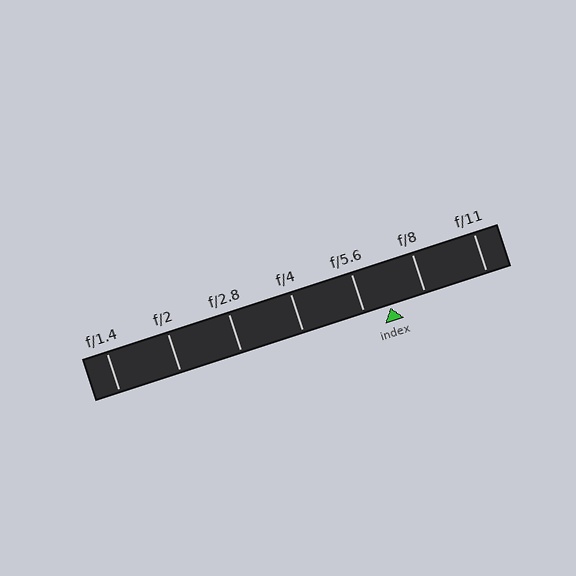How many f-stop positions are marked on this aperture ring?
There are 7 f-stop positions marked.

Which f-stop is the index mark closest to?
The index mark is closest to f/5.6.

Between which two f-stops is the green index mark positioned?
The index mark is between f/5.6 and f/8.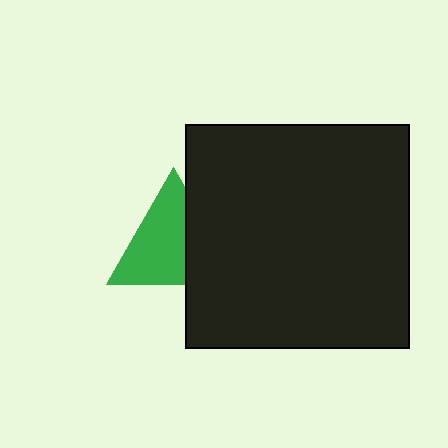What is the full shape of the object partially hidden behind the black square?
The partially hidden object is a green triangle.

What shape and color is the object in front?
The object in front is a black square.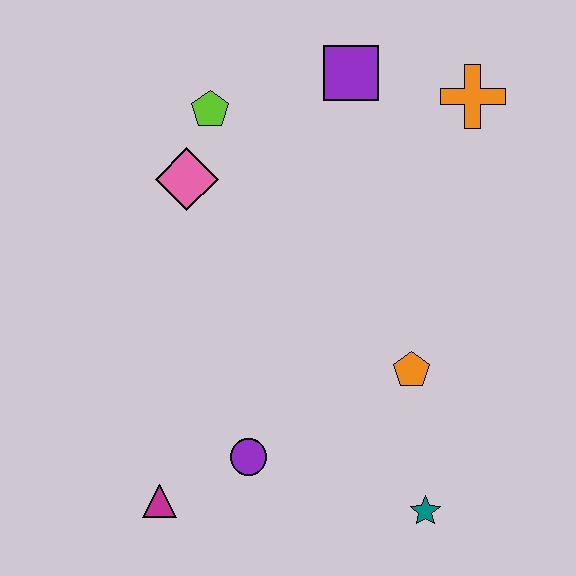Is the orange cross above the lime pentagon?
Yes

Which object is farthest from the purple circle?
The orange cross is farthest from the purple circle.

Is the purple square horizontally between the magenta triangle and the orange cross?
Yes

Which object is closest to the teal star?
The orange pentagon is closest to the teal star.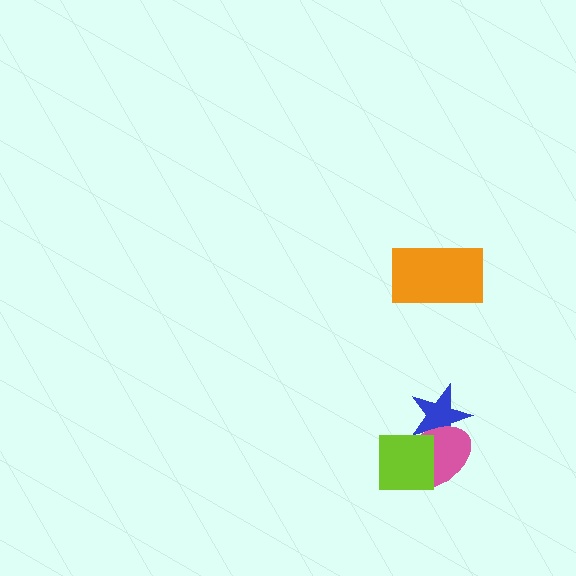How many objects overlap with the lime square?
1 object overlaps with the lime square.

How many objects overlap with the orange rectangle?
0 objects overlap with the orange rectangle.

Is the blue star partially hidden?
Yes, it is partially covered by another shape.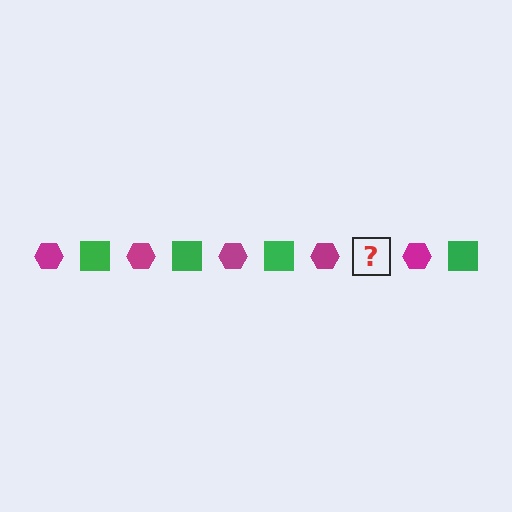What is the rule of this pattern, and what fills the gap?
The rule is that the pattern alternates between magenta hexagon and green square. The gap should be filled with a green square.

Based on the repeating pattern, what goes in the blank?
The blank should be a green square.